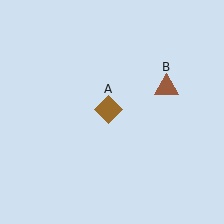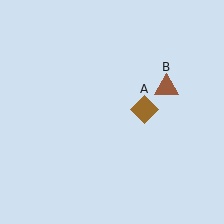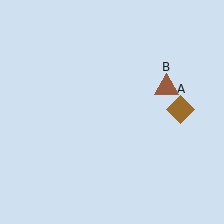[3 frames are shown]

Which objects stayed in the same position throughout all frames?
Brown triangle (object B) remained stationary.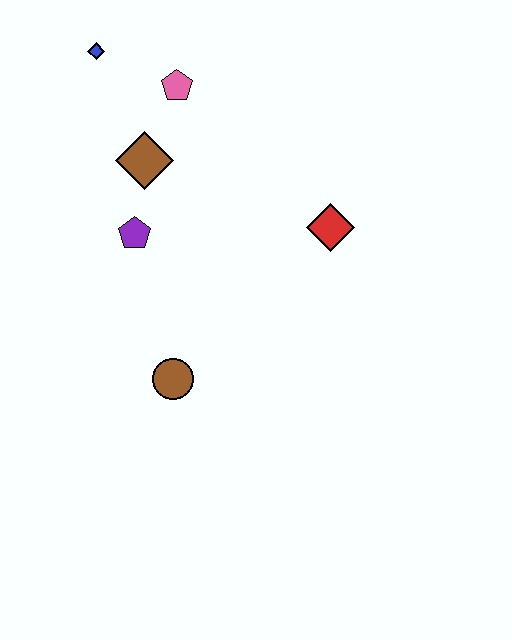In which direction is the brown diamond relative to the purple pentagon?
The brown diamond is above the purple pentagon.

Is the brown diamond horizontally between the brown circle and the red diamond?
No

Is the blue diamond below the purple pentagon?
No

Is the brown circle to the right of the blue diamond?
Yes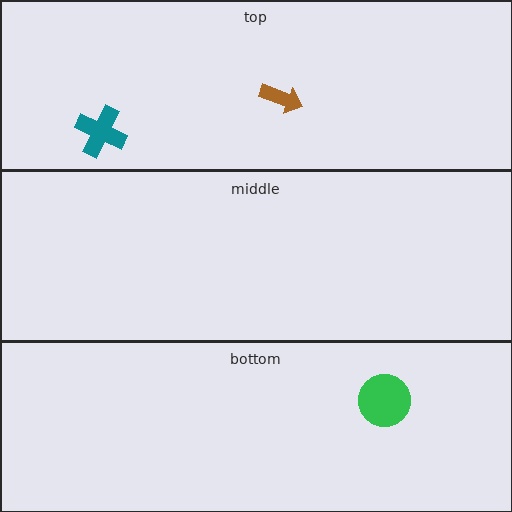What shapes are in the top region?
The brown arrow, the teal cross.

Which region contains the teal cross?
The top region.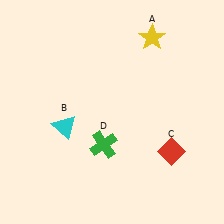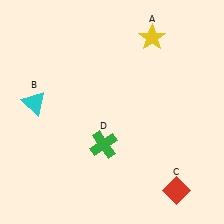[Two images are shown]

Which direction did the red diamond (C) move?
The red diamond (C) moved down.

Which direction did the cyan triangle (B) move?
The cyan triangle (B) moved left.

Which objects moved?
The objects that moved are: the cyan triangle (B), the red diamond (C).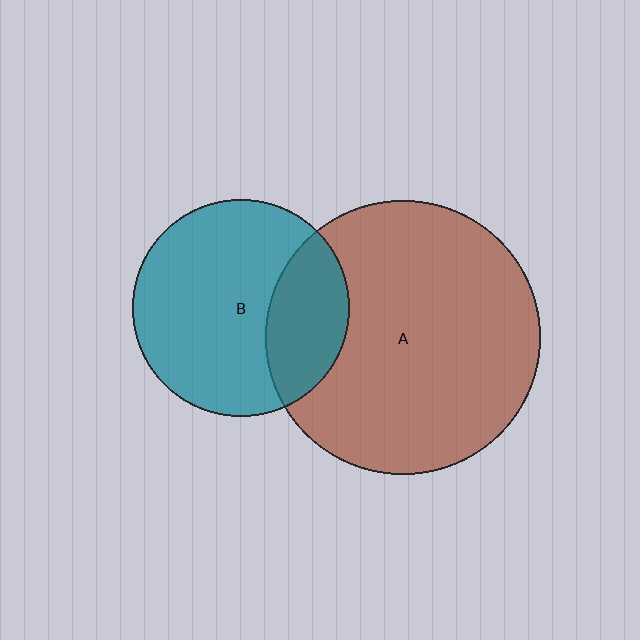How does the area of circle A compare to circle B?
Approximately 1.6 times.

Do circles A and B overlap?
Yes.